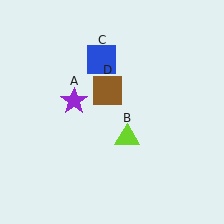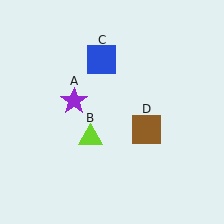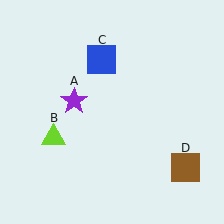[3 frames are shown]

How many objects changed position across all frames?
2 objects changed position: lime triangle (object B), brown square (object D).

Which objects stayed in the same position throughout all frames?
Purple star (object A) and blue square (object C) remained stationary.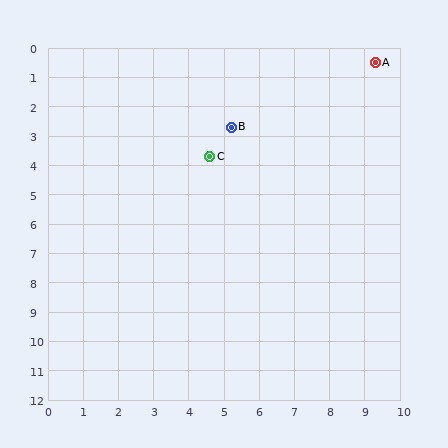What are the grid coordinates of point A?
Point A is at approximately (9.3, 0.5).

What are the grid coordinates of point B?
Point B is at approximately (5.2, 2.7).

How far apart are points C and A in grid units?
Points C and A are about 5.7 grid units apart.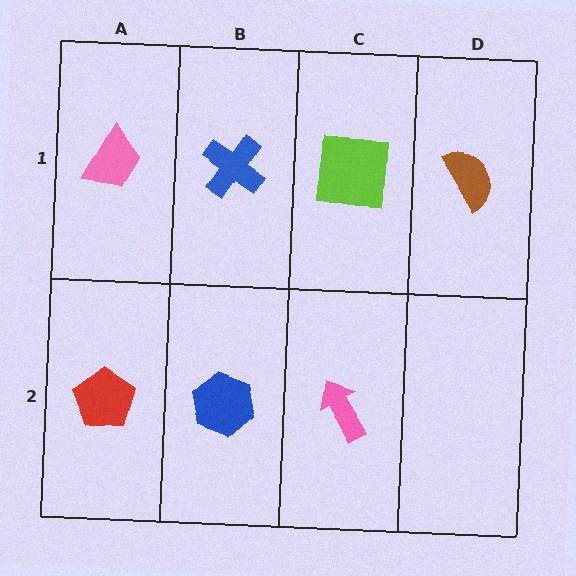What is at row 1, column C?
A lime square.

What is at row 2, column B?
A blue hexagon.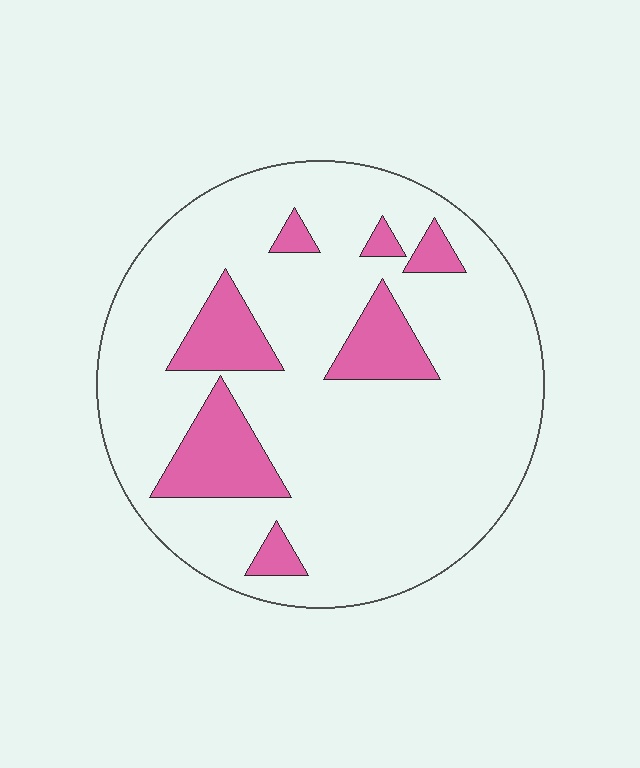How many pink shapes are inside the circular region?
7.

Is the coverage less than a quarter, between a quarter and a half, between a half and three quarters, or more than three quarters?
Less than a quarter.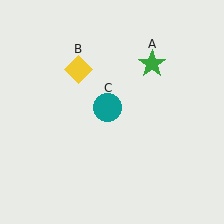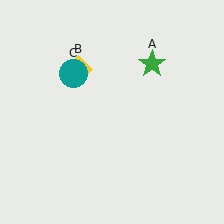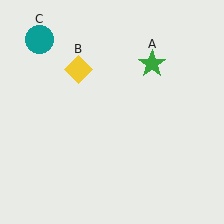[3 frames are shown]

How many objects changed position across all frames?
1 object changed position: teal circle (object C).